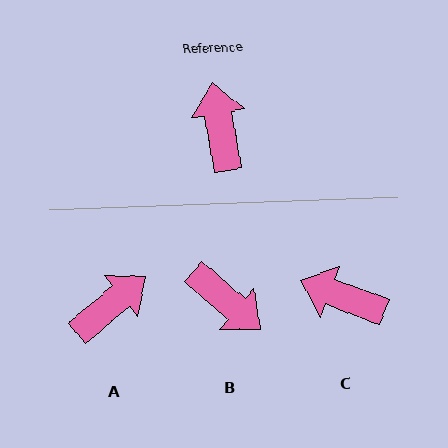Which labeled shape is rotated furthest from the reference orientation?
B, about 140 degrees away.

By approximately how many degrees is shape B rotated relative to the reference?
Approximately 140 degrees clockwise.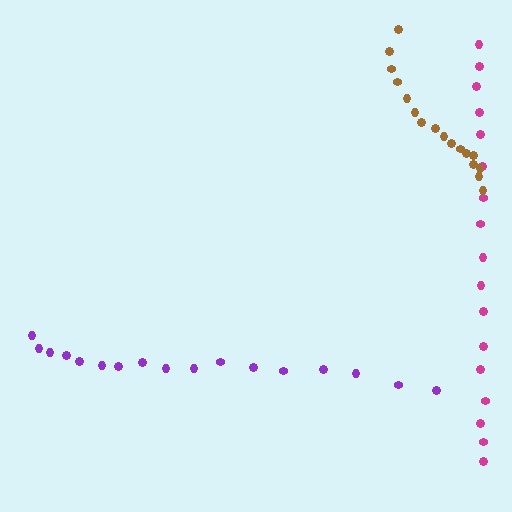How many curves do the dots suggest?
There are 3 distinct paths.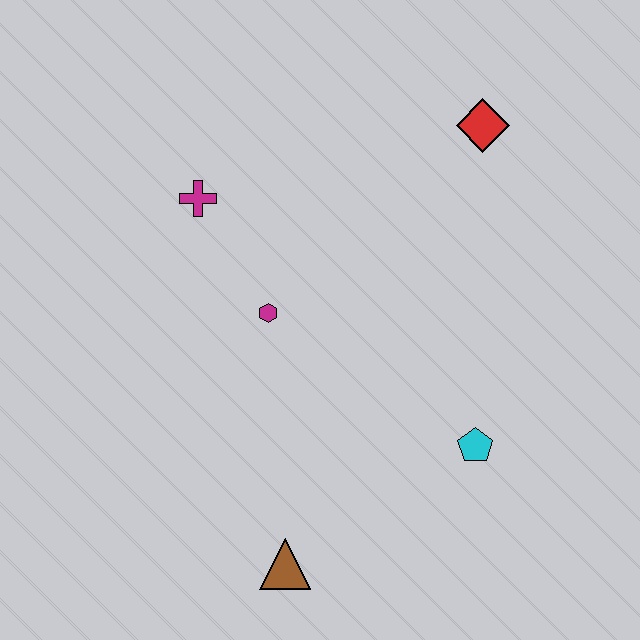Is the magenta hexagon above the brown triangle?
Yes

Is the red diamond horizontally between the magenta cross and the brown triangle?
No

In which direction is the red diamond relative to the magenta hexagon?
The red diamond is to the right of the magenta hexagon.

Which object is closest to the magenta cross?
The magenta hexagon is closest to the magenta cross.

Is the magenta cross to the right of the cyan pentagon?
No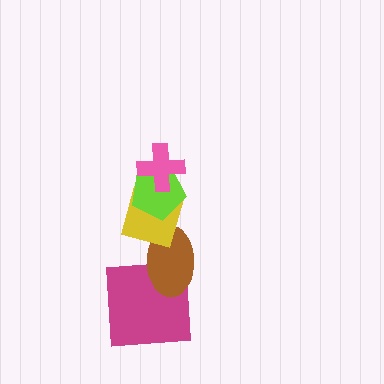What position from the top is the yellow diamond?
The yellow diamond is 3rd from the top.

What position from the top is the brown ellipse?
The brown ellipse is 4th from the top.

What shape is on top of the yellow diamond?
The lime pentagon is on top of the yellow diamond.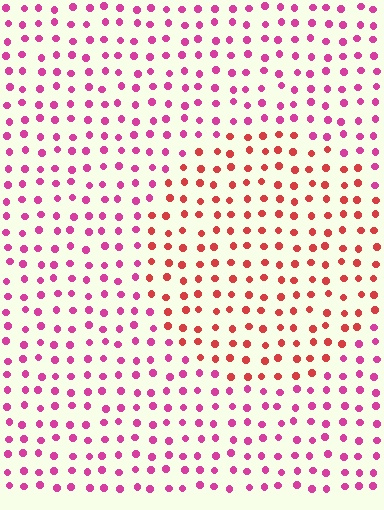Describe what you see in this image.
The image is filled with small magenta elements in a uniform arrangement. A circle-shaped region is visible where the elements are tinted to a slightly different hue, forming a subtle color boundary.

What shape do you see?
I see a circle.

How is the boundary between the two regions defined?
The boundary is defined purely by a slight shift in hue (about 37 degrees). Spacing, size, and orientation are identical on both sides.